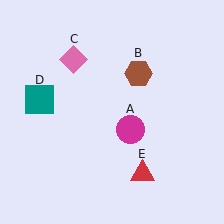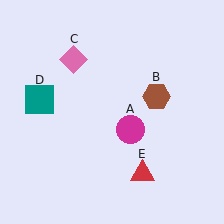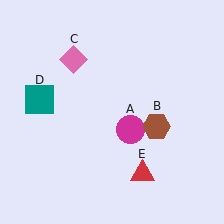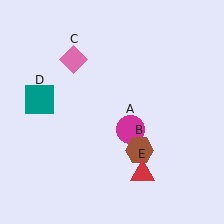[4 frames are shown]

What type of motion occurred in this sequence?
The brown hexagon (object B) rotated clockwise around the center of the scene.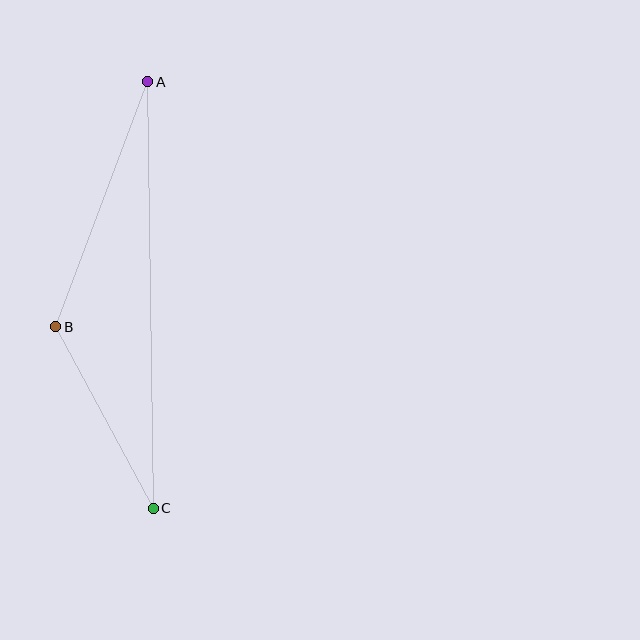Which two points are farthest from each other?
Points A and C are farthest from each other.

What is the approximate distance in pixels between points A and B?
The distance between A and B is approximately 262 pixels.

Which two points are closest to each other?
Points B and C are closest to each other.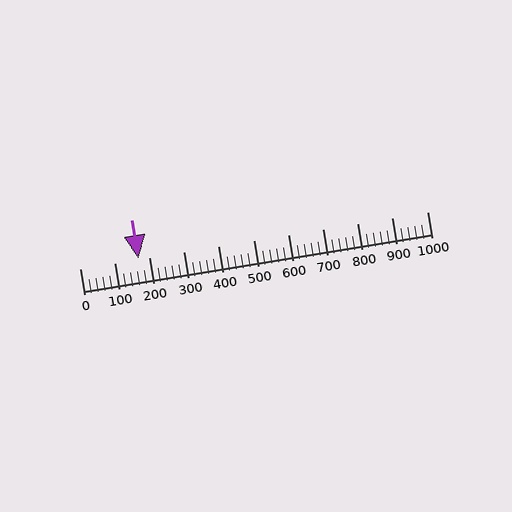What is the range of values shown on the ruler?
The ruler shows values from 0 to 1000.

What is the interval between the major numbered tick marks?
The major tick marks are spaced 100 units apart.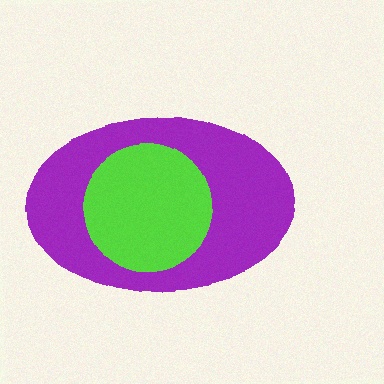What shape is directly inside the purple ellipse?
The lime circle.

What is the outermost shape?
The purple ellipse.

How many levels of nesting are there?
2.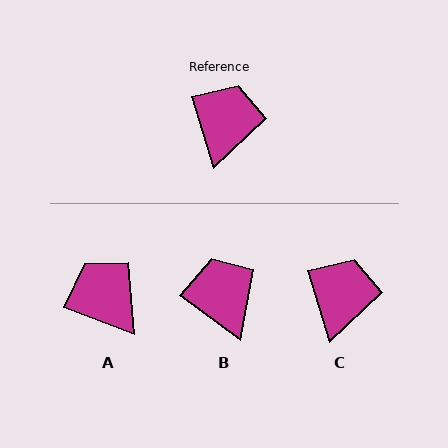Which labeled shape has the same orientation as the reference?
C.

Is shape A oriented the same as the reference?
No, it is off by about 52 degrees.